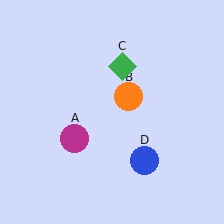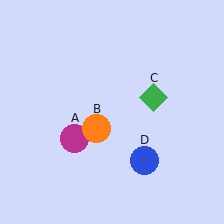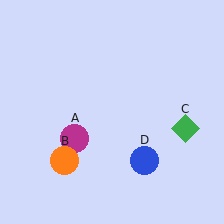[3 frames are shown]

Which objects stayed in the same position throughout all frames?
Magenta circle (object A) and blue circle (object D) remained stationary.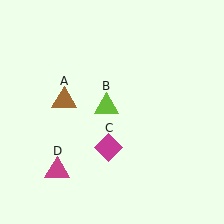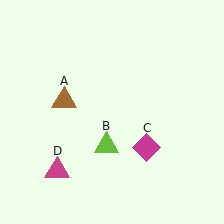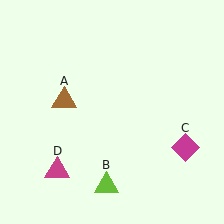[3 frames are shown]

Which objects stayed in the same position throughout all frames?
Brown triangle (object A) and magenta triangle (object D) remained stationary.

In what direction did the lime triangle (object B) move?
The lime triangle (object B) moved down.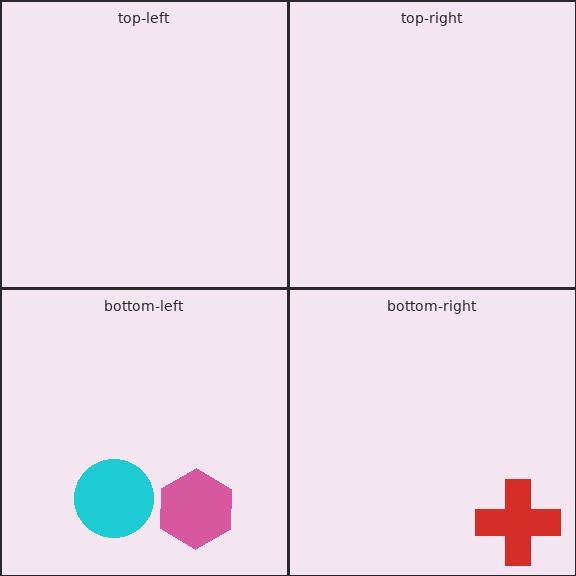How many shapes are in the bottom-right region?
1.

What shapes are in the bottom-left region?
The cyan circle, the pink hexagon.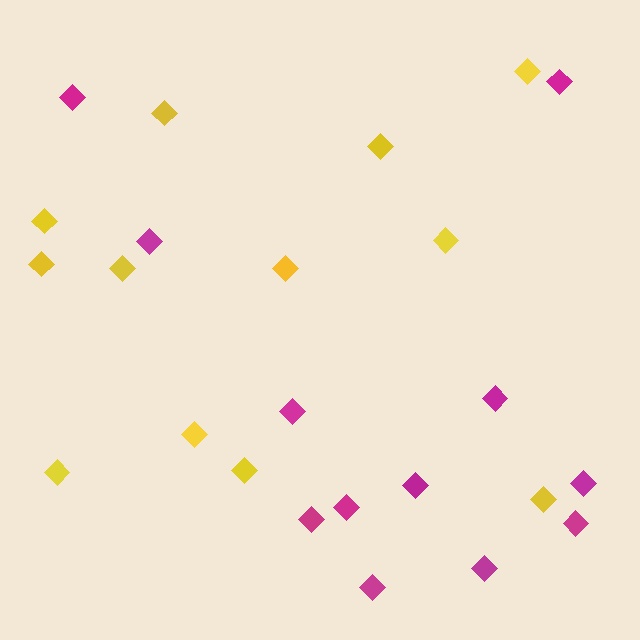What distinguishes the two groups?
There are 2 groups: one group of yellow diamonds (12) and one group of magenta diamonds (12).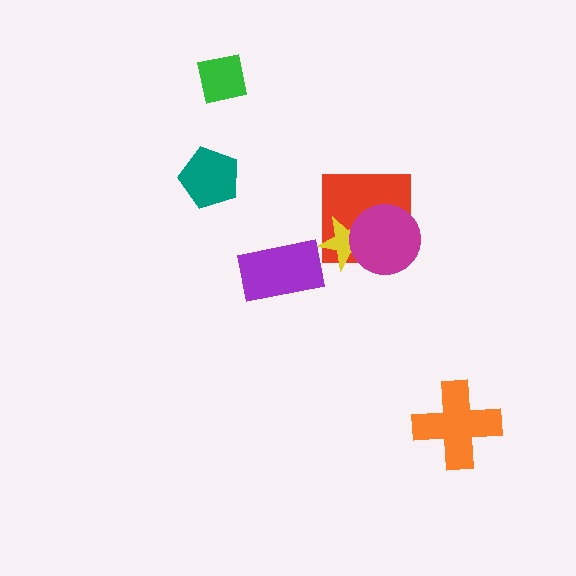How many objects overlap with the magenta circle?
2 objects overlap with the magenta circle.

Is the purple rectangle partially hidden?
No, no other shape covers it.